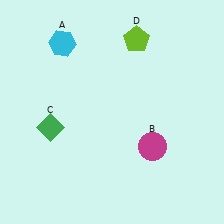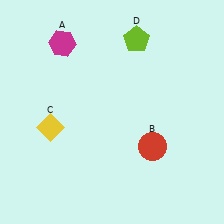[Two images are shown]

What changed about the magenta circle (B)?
In Image 1, B is magenta. In Image 2, it changed to red.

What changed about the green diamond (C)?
In Image 1, C is green. In Image 2, it changed to yellow.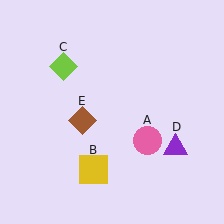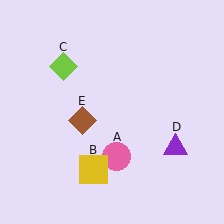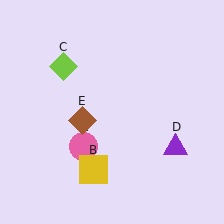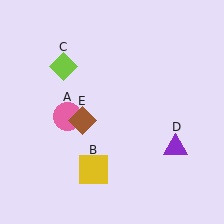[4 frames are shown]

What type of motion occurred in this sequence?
The pink circle (object A) rotated clockwise around the center of the scene.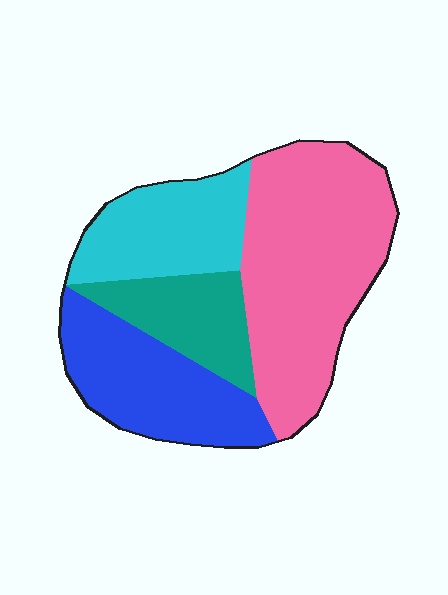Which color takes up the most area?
Pink, at roughly 40%.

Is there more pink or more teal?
Pink.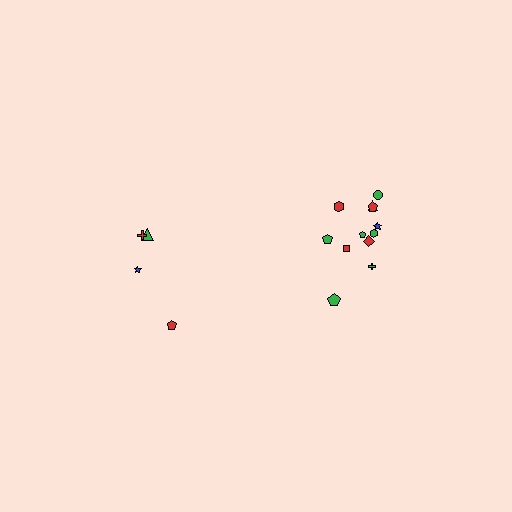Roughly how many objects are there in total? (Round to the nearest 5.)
Roughly 15 objects in total.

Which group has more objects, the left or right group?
The right group.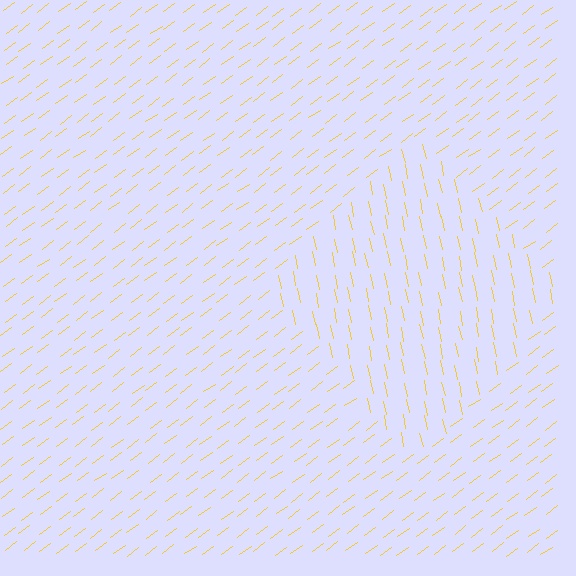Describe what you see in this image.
The image is filled with small yellow line segments. A diamond region in the image has lines oriented differently from the surrounding lines, creating a visible texture boundary.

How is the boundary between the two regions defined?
The boundary is defined purely by a change in line orientation (approximately 66 degrees difference). All lines are the same color and thickness.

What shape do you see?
I see a diamond.